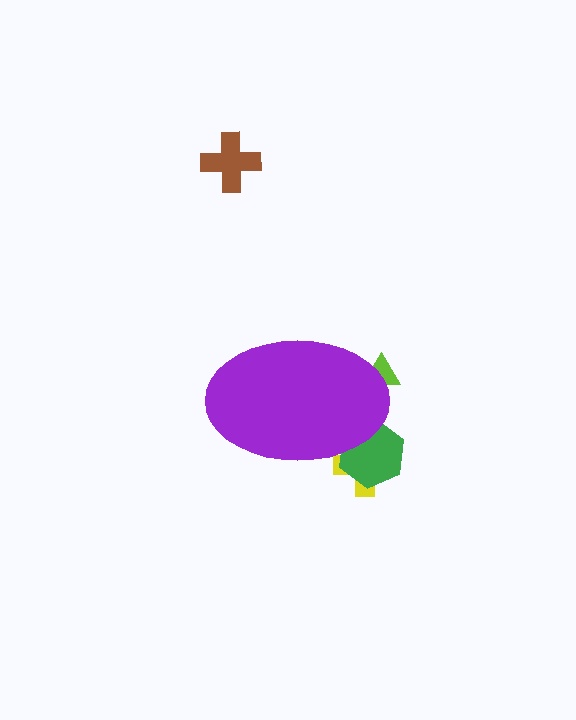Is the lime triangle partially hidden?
Yes, the lime triangle is partially hidden behind the purple ellipse.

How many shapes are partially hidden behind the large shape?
3 shapes are partially hidden.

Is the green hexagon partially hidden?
Yes, the green hexagon is partially hidden behind the purple ellipse.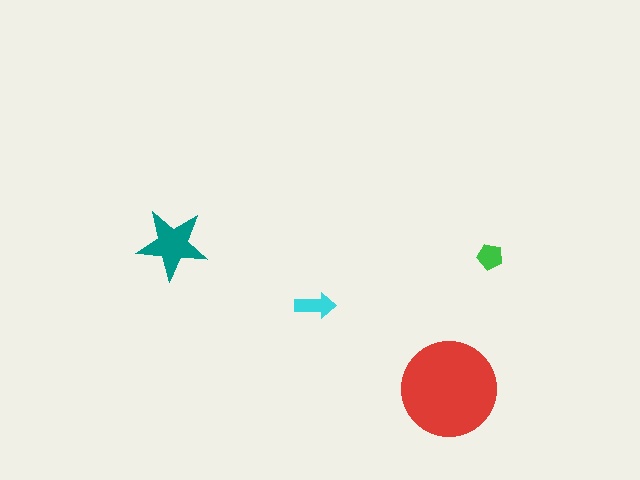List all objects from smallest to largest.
The green pentagon, the cyan arrow, the teal star, the red circle.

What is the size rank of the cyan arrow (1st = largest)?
3rd.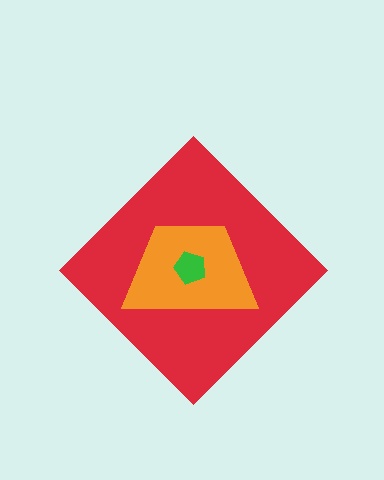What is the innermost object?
The green pentagon.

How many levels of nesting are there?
3.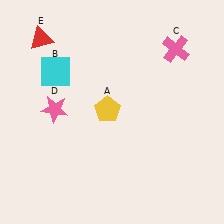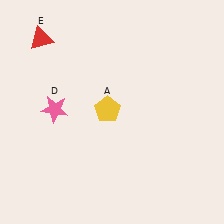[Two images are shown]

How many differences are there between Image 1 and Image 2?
There are 2 differences between the two images.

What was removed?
The cyan square (B), the pink cross (C) were removed in Image 2.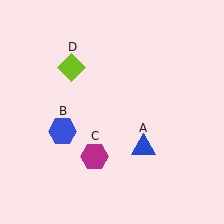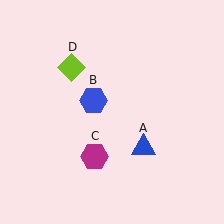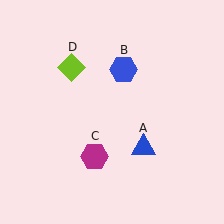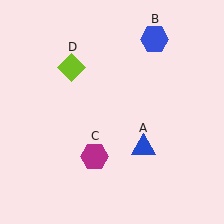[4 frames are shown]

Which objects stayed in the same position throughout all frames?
Blue triangle (object A) and magenta hexagon (object C) and lime diamond (object D) remained stationary.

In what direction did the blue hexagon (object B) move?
The blue hexagon (object B) moved up and to the right.